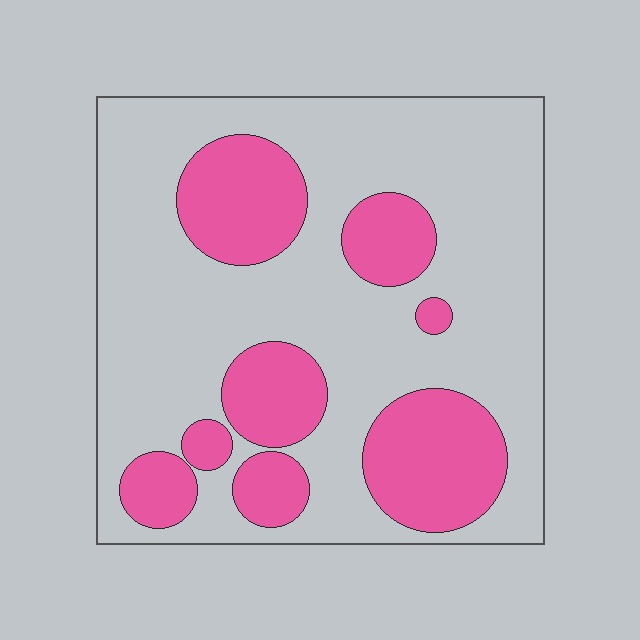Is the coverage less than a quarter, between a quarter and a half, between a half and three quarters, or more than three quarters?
Between a quarter and a half.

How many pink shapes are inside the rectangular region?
8.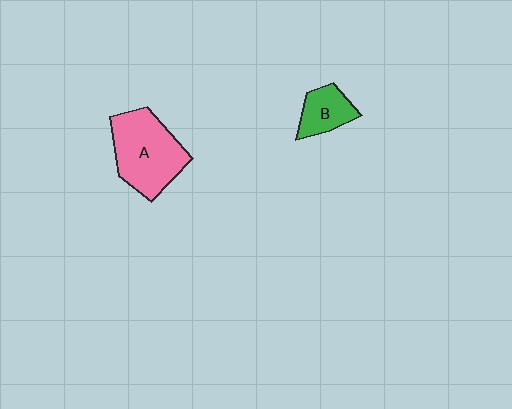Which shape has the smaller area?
Shape B (green).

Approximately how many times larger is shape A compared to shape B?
Approximately 2.2 times.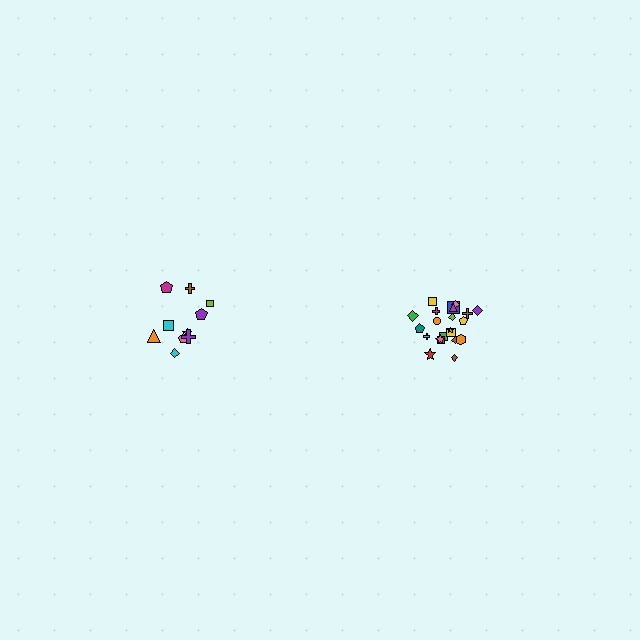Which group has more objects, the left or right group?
The right group.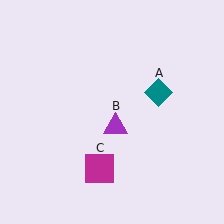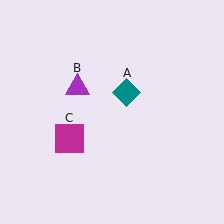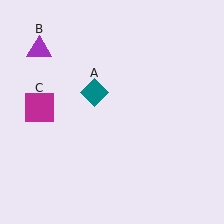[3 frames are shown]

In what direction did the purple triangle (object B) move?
The purple triangle (object B) moved up and to the left.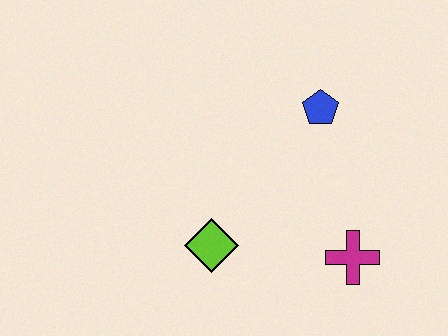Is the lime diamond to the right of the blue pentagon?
No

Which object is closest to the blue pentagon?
The magenta cross is closest to the blue pentagon.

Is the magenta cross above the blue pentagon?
No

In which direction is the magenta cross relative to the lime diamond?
The magenta cross is to the right of the lime diamond.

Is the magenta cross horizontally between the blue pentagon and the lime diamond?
No